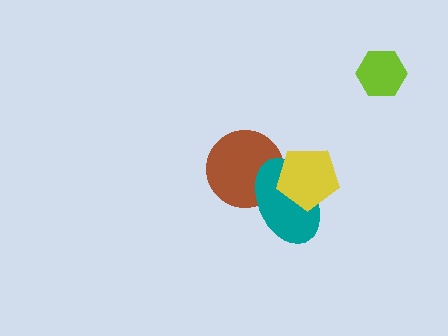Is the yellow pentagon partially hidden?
No, no other shape covers it.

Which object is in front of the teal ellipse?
The yellow pentagon is in front of the teal ellipse.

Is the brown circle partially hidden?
Yes, it is partially covered by another shape.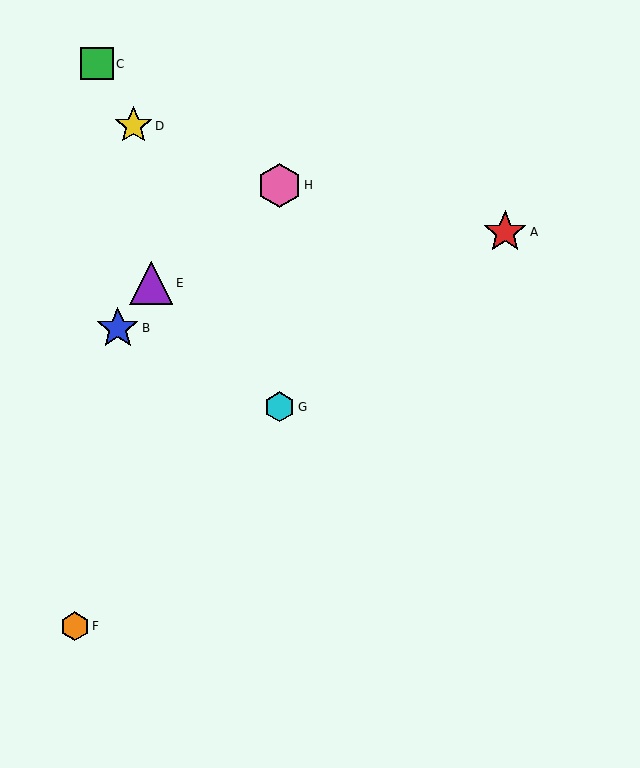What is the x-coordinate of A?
Object A is at x≈505.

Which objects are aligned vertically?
Objects G, H are aligned vertically.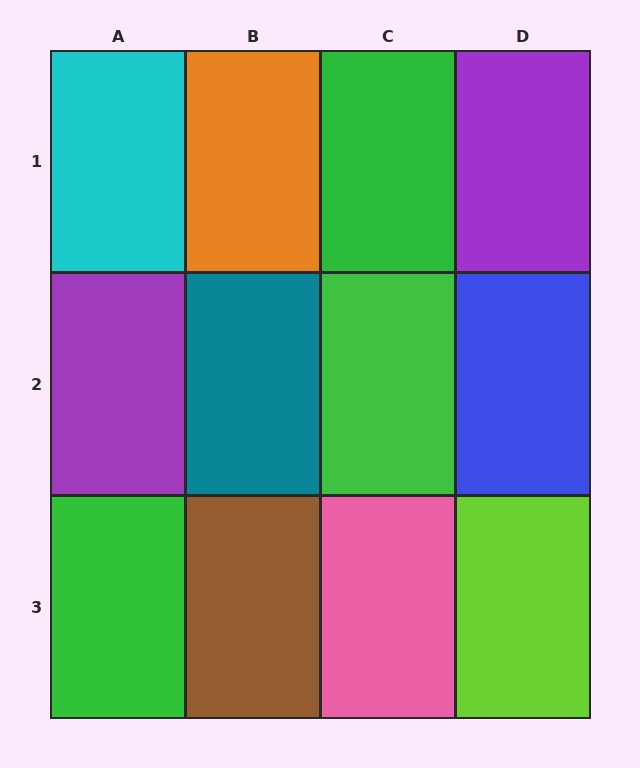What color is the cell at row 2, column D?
Blue.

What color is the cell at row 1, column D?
Purple.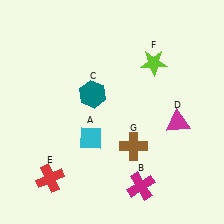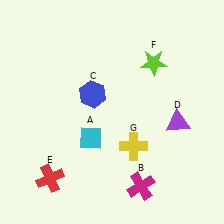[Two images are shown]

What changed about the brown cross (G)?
In Image 1, G is brown. In Image 2, it changed to yellow.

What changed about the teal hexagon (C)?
In Image 1, C is teal. In Image 2, it changed to blue.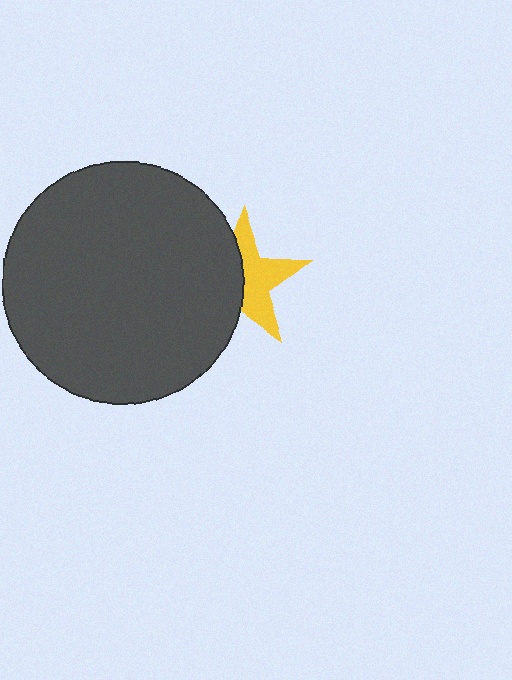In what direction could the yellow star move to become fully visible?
The yellow star could move right. That would shift it out from behind the dark gray circle entirely.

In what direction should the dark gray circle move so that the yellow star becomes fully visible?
The dark gray circle should move left. That is the shortest direction to clear the overlap and leave the yellow star fully visible.